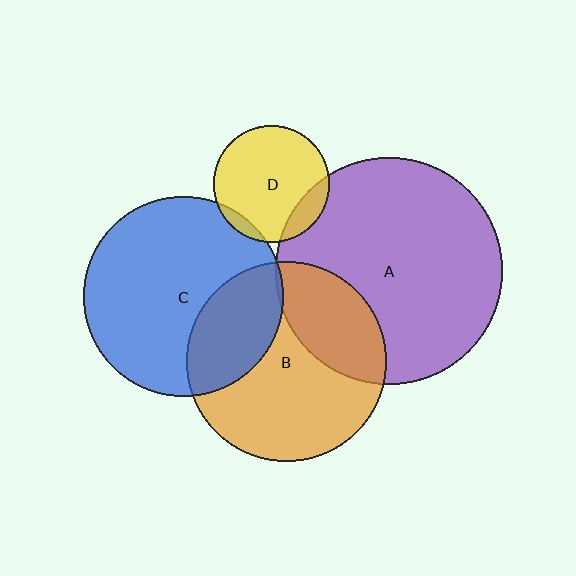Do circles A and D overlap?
Yes.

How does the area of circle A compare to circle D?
Approximately 3.8 times.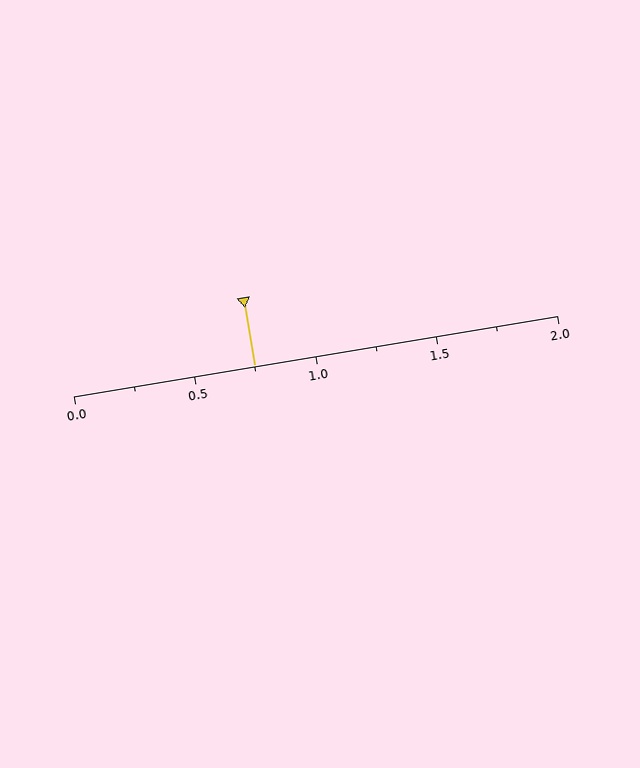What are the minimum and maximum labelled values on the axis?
The axis runs from 0.0 to 2.0.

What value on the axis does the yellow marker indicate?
The marker indicates approximately 0.75.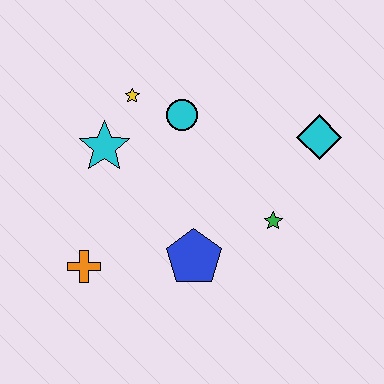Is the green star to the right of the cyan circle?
Yes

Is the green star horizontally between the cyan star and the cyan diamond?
Yes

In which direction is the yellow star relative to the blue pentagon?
The yellow star is above the blue pentagon.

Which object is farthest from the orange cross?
The cyan diamond is farthest from the orange cross.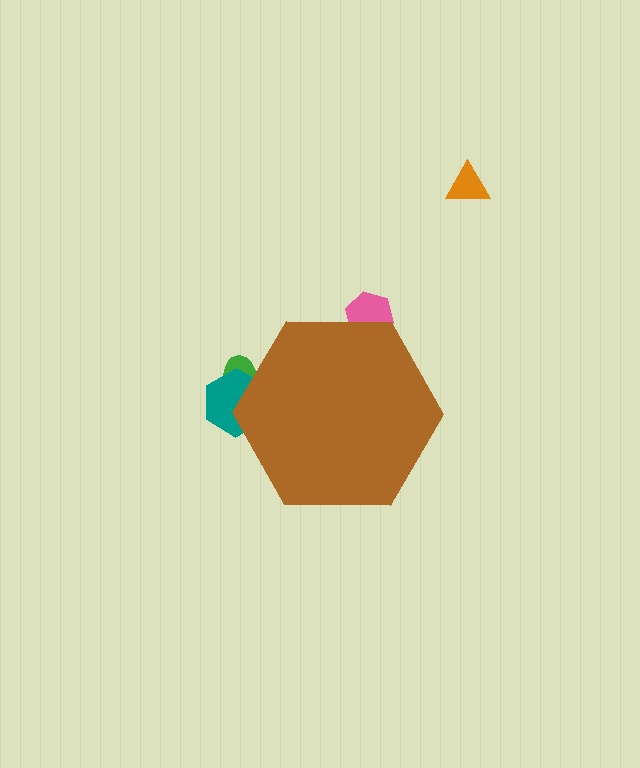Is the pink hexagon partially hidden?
Yes, the pink hexagon is partially hidden behind the brown hexagon.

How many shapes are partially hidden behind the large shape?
3 shapes are partially hidden.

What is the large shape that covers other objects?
A brown hexagon.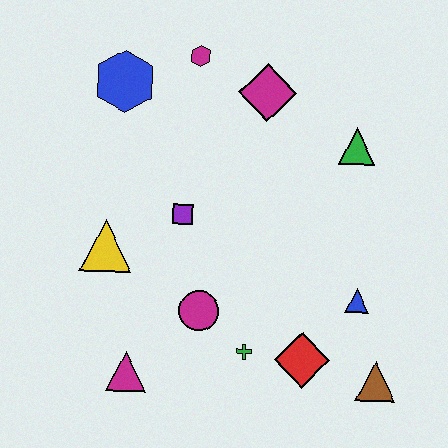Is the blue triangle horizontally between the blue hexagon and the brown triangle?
Yes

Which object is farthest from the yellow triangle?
The brown triangle is farthest from the yellow triangle.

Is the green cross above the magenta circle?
No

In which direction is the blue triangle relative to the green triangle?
The blue triangle is below the green triangle.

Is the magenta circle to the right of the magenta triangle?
Yes